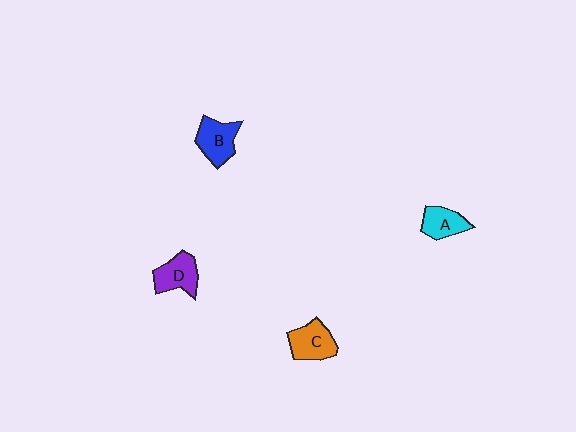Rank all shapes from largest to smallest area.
From largest to smallest: C (orange), B (blue), D (purple), A (cyan).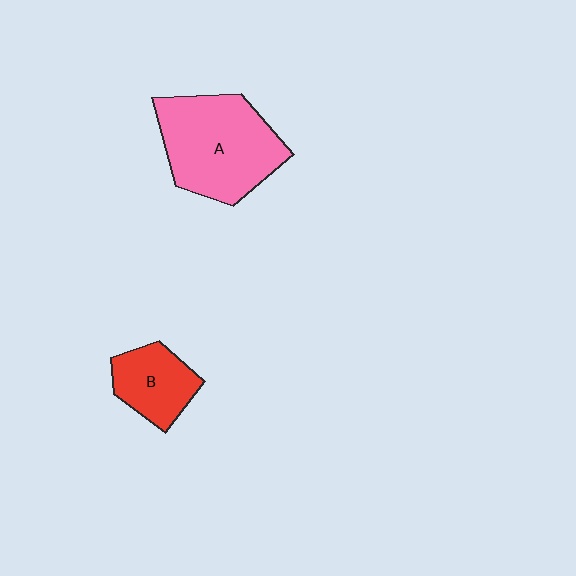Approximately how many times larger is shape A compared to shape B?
Approximately 2.0 times.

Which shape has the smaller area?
Shape B (red).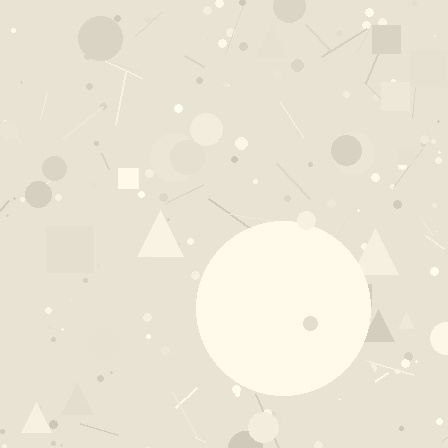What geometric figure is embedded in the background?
A circle is embedded in the background.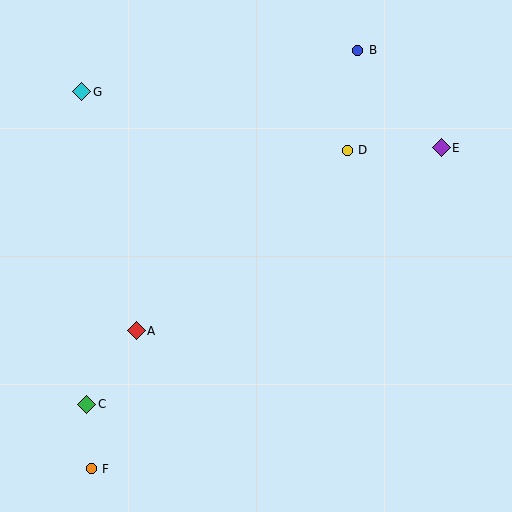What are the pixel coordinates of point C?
Point C is at (87, 404).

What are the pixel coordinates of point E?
Point E is at (441, 148).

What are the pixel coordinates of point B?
Point B is at (358, 50).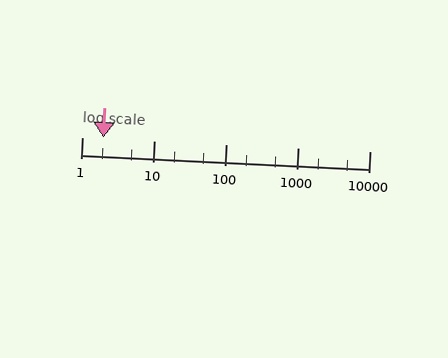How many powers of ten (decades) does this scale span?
The scale spans 4 decades, from 1 to 10000.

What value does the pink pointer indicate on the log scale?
The pointer indicates approximately 2.